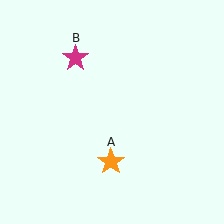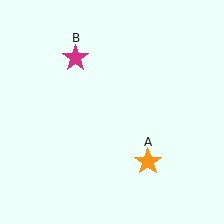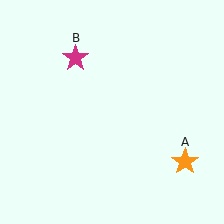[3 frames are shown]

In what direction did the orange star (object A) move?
The orange star (object A) moved right.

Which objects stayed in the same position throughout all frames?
Magenta star (object B) remained stationary.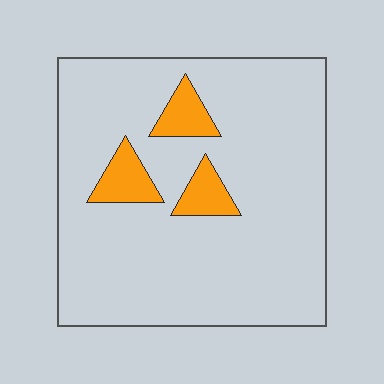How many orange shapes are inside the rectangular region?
3.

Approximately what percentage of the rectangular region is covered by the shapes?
Approximately 10%.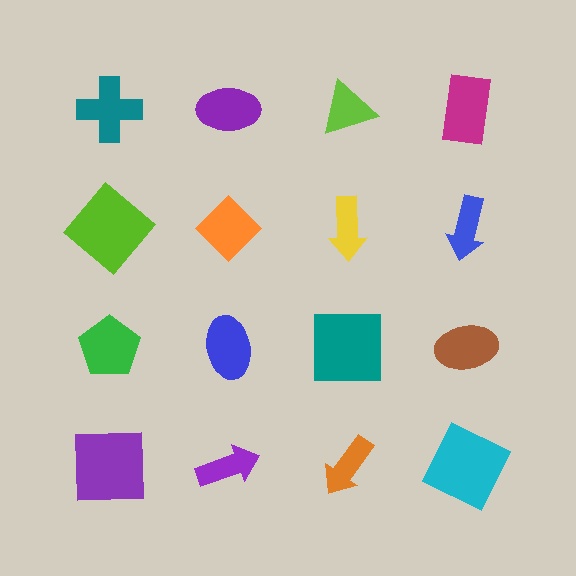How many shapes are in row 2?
4 shapes.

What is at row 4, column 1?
A purple square.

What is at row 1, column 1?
A teal cross.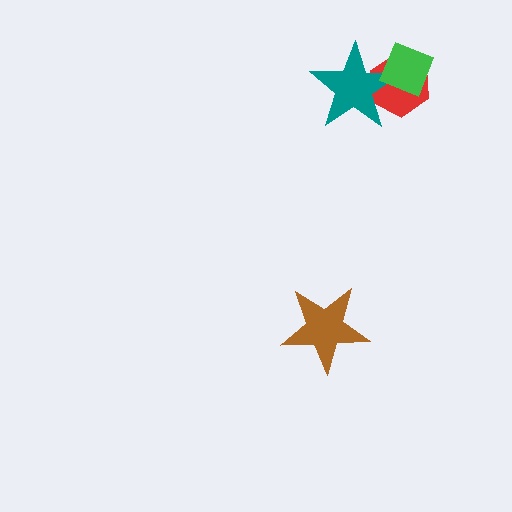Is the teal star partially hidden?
Yes, it is partially covered by another shape.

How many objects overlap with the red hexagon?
2 objects overlap with the red hexagon.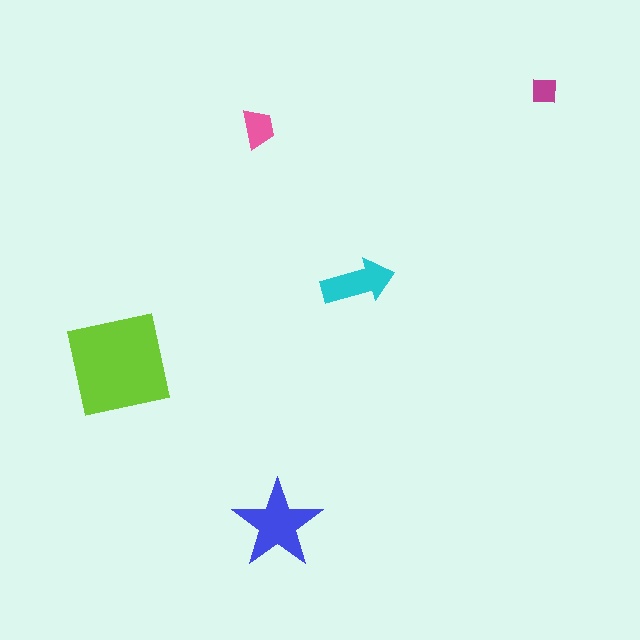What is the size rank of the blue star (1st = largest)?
2nd.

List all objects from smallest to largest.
The magenta square, the pink trapezoid, the cyan arrow, the blue star, the lime square.